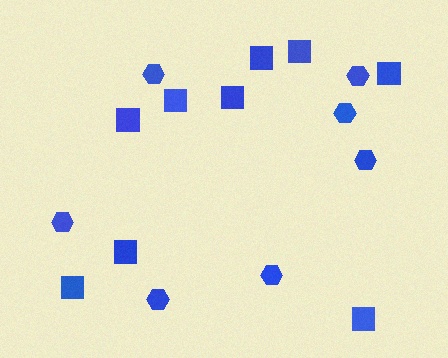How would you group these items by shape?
There are 2 groups: one group of squares (9) and one group of hexagons (7).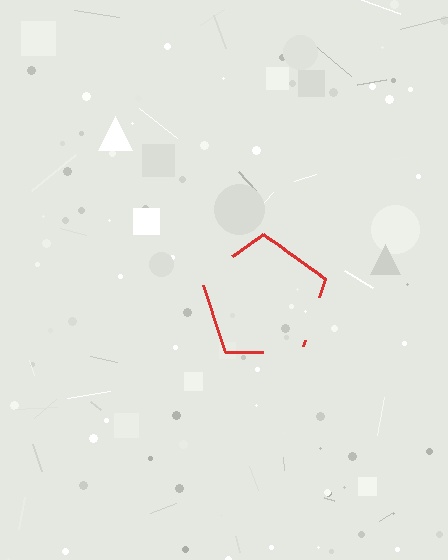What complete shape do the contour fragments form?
The contour fragments form a pentagon.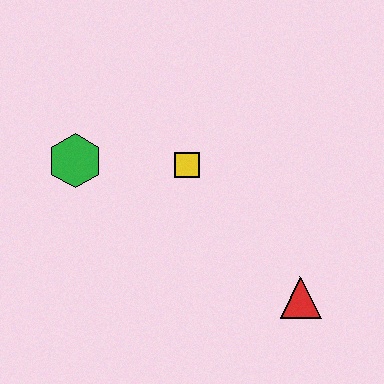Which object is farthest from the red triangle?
The green hexagon is farthest from the red triangle.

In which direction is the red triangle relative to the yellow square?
The red triangle is below the yellow square.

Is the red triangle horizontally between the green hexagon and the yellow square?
No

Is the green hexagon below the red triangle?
No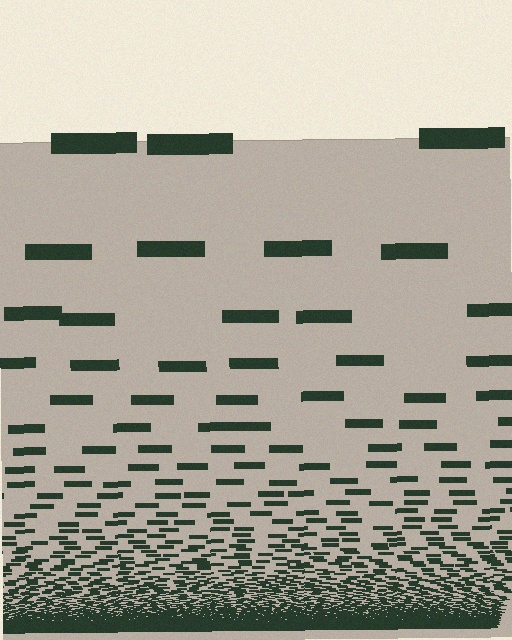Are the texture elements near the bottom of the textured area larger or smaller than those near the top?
Smaller. The gradient is inverted — elements near the bottom are smaller and denser.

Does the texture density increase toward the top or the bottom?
Density increases toward the bottom.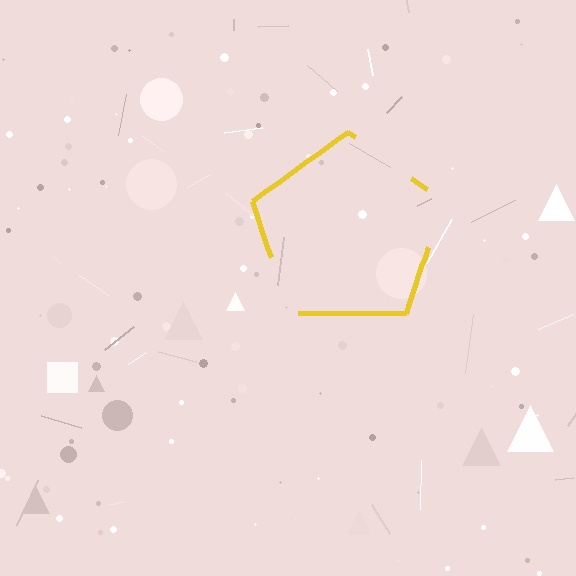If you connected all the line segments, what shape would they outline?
They would outline a pentagon.